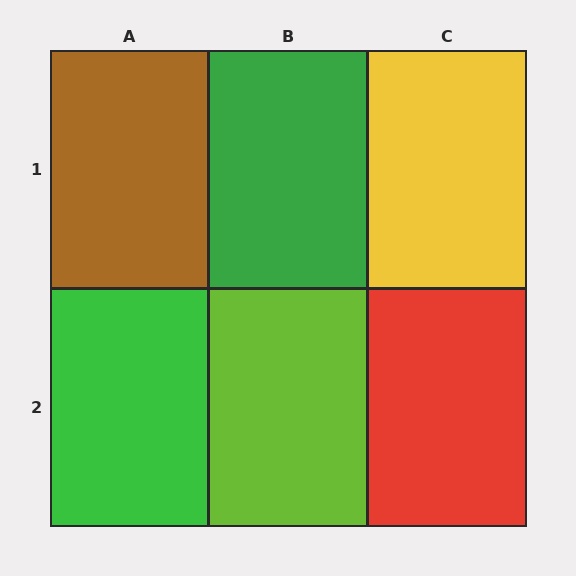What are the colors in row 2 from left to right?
Green, lime, red.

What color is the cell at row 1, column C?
Yellow.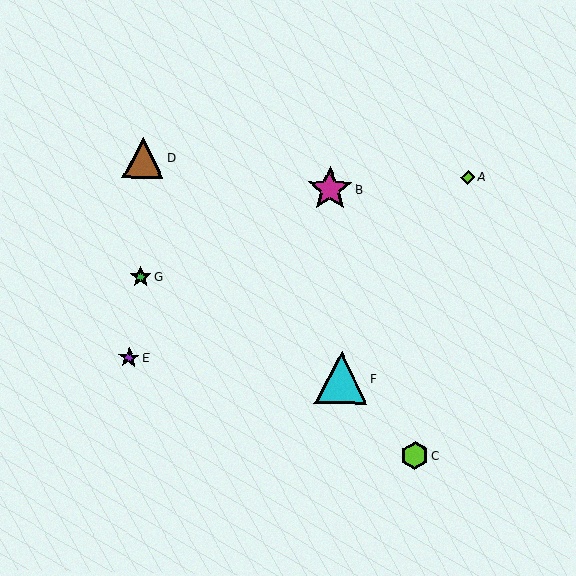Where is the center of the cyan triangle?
The center of the cyan triangle is at (341, 378).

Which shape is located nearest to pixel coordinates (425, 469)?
The lime hexagon (labeled C) at (415, 456) is nearest to that location.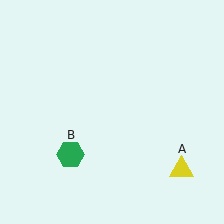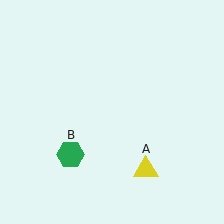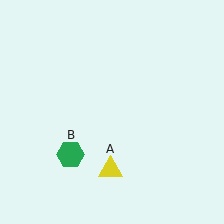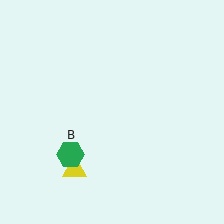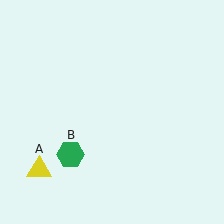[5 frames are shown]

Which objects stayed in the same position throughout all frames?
Green hexagon (object B) remained stationary.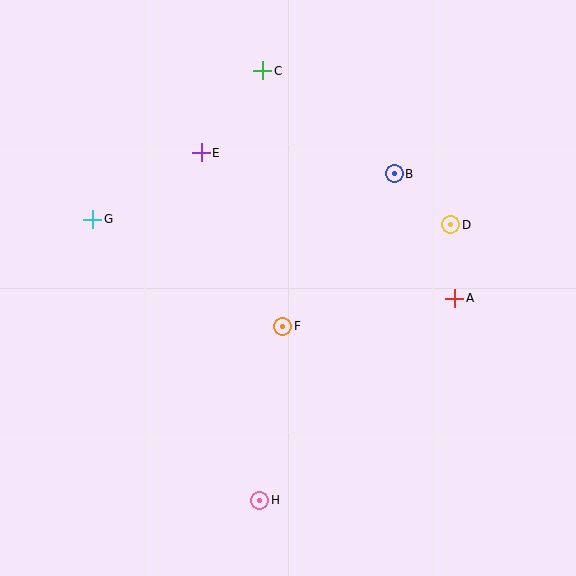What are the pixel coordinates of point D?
Point D is at (451, 225).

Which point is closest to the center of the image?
Point F at (283, 327) is closest to the center.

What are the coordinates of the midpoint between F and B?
The midpoint between F and B is at (338, 250).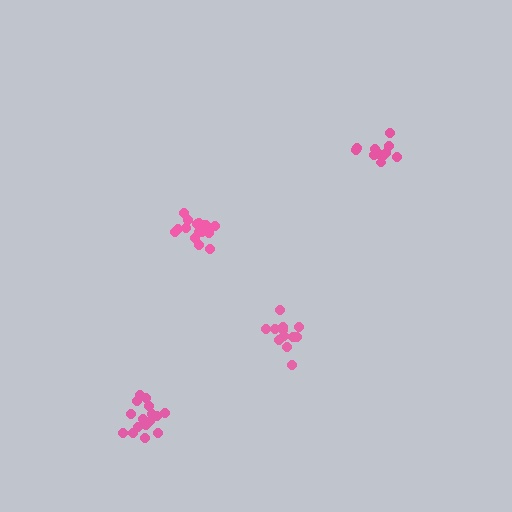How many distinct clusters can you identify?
There are 4 distinct clusters.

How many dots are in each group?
Group 1: 12 dots, Group 2: 11 dots, Group 3: 17 dots, Group 4: 16 dots (56 total).